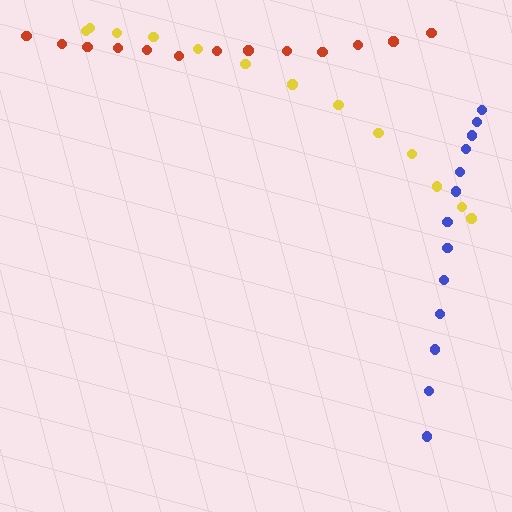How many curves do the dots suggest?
There are 3 distinct paths.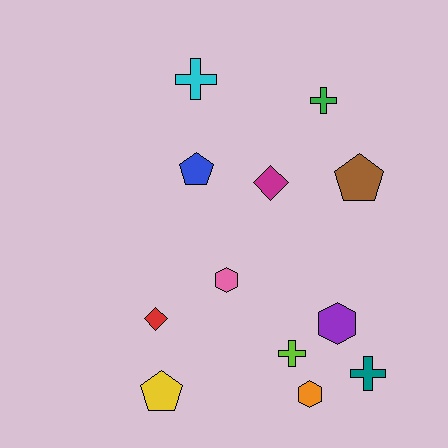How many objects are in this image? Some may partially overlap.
There are 12 objects.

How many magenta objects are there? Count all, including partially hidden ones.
There is 1 magenta object.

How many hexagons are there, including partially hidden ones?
There are 3 hexagons.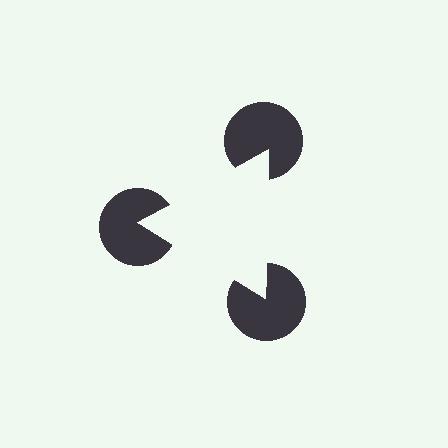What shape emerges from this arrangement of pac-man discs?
An illusory triangle — its edges are inferred from the aligned wedge cuts in the pac-man discs, not physically drawn.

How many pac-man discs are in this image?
There are 3 — one at each vertex of the illusory triangle.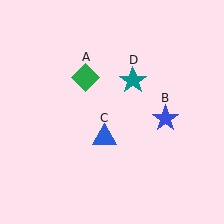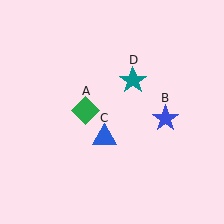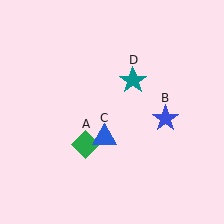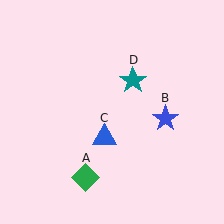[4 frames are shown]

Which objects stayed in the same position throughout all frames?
Blue star (object B) and blue triangle (object C) and teal star (object D) remained stationary.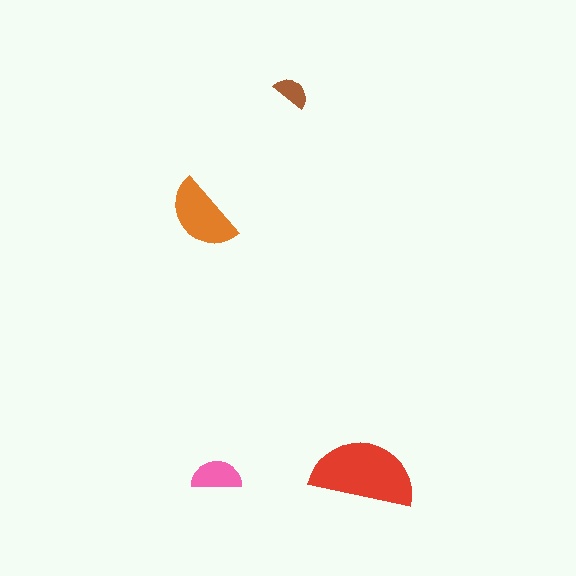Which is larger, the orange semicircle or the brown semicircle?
The orange one.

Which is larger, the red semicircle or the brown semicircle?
The red one.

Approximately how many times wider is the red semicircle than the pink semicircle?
About 2 times wider.